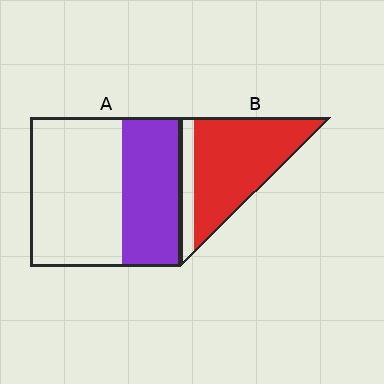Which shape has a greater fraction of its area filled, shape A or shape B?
Shape B.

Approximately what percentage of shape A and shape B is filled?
A is approximately 40% and B is approximately 80%.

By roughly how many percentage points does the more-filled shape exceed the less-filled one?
By roughly 45 percentage points (B over A).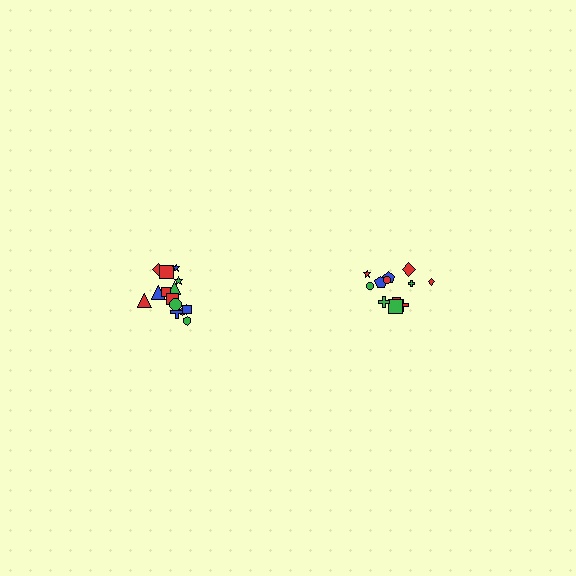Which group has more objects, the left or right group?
The left group.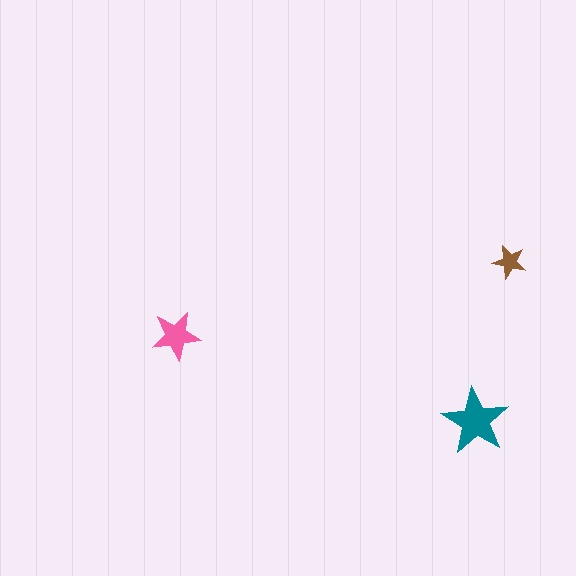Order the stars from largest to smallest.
the teal one, the pink one, the brown one.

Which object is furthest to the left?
The pink star is leftmost.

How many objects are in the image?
There are 3 objects in the image.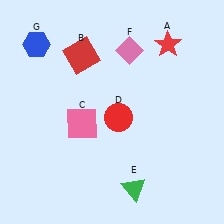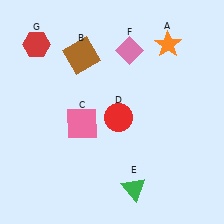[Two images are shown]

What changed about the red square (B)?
In Image 1, B is red. In Image 2, it changed to brown.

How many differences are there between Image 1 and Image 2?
There are 3 differences between the two images.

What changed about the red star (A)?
In Image 1, A is red. In Image 2, it changed to orange.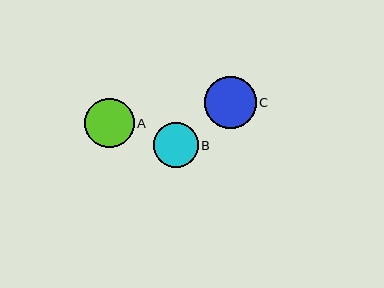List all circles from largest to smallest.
From largest to smallest: C, A, B.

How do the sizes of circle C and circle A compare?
Circle C and circle A are approximately the same size.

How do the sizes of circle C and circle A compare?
Circle C and circle A are approximately the same size.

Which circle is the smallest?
Circle B is the smallest with a size of approximately 45 pixels.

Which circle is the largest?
Circle C is the largest with a size of approximately 52 pixels.